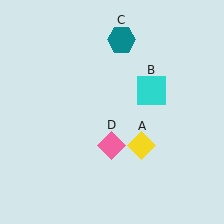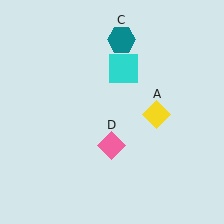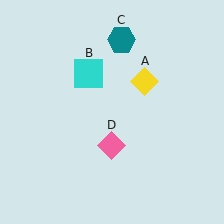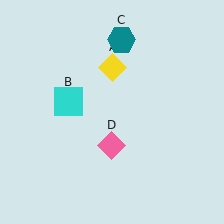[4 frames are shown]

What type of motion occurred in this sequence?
The yellow diamond (object A), cyan square (object B) rotated counterclockwise around the center of the scene.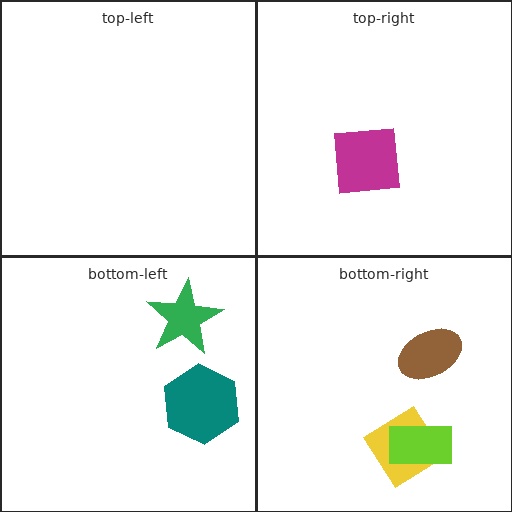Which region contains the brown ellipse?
The bottom-right region.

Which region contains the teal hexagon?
The bottom-left region.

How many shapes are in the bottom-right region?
3.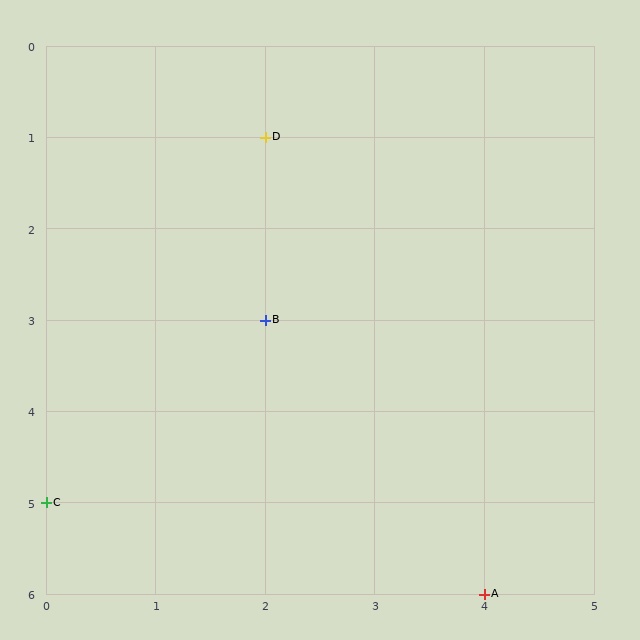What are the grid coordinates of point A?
Point A is at grid coordinates (4, 6).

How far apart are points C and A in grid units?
Points C and A are 4 columns and 1 row apart (about 4.1 grid units diagonally).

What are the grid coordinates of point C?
Point C is at grid coordinates (0, 5).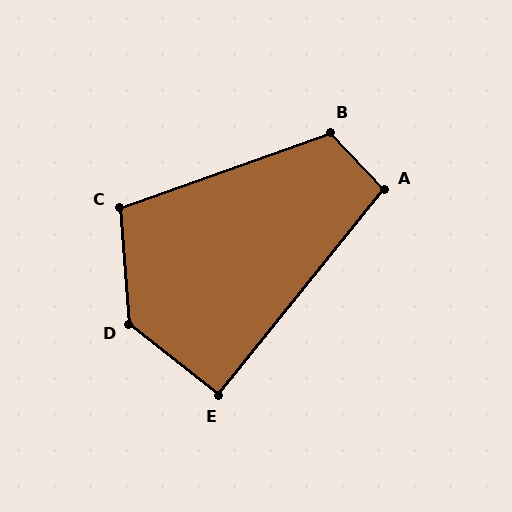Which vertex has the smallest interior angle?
E, at approximately 90 degrees.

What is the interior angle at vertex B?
Approximately 113 degrees (obtuse).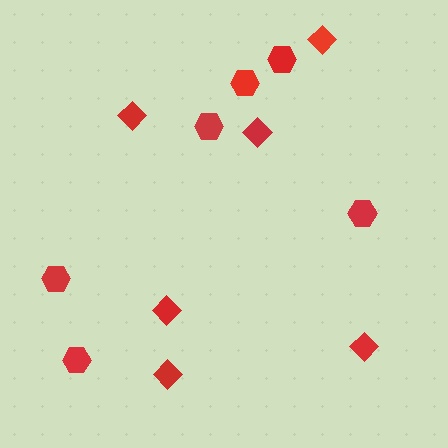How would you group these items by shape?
There are 2 groups: one group of hexagons (6) and one group of diamonds (6).